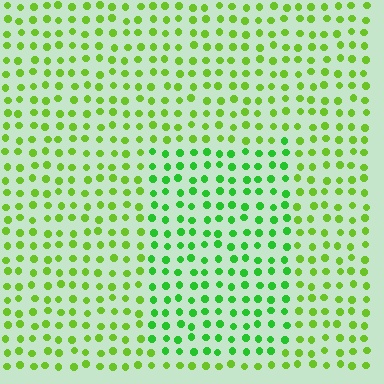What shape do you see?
I see a rectangle.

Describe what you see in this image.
The image is filled with small lime elements in a uniform arrangement. A rectangle-shaped region is visible where the elements are tinted to a slightly different hue, forming a subtle color boundary.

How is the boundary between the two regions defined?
The boundary is defined purely by a slight shift in hue (about 29 degrees). Spacing, size, and orientation are identical on both sides.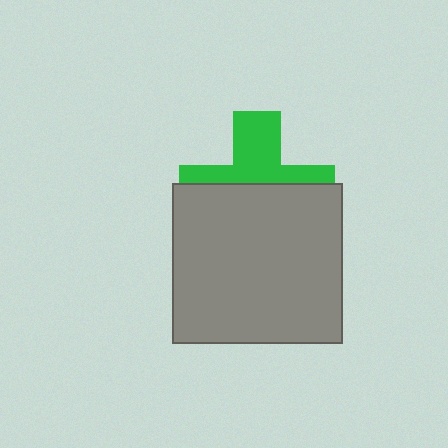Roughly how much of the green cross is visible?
A small part of it is visible (roughly 43%).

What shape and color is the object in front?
The object in front is a gray rectangle.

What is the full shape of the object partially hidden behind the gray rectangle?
The partially hidden object is a green cross.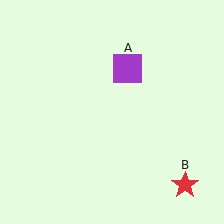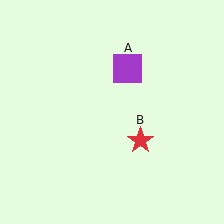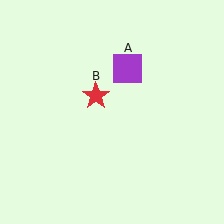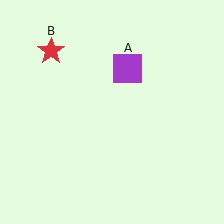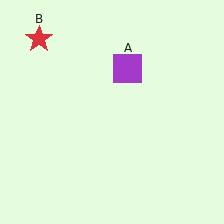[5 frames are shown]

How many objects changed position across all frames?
1 object changed position: red star (object B).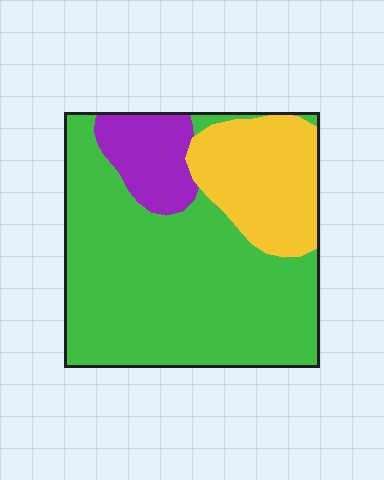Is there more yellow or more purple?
Yellow.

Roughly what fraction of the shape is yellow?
Yellow takes up between a sixth and a third of the shape.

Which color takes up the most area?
Green, at roughly 65%.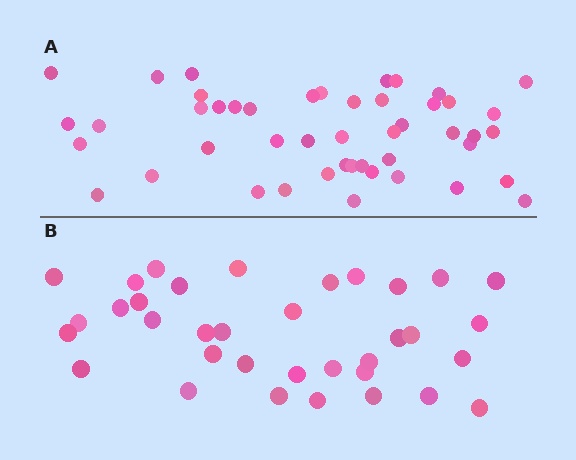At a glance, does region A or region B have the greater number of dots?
Region A (the top region) has more dots.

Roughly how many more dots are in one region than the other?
Region A has roughly 12 or so more dots than region B.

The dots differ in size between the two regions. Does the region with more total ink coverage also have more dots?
No. Region B has more total ink coverage because its dots are larger, but region A actually contains more individual dots. Total area can be misleading — the number of items is what matters here.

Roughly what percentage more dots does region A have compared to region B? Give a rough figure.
About 35% more.